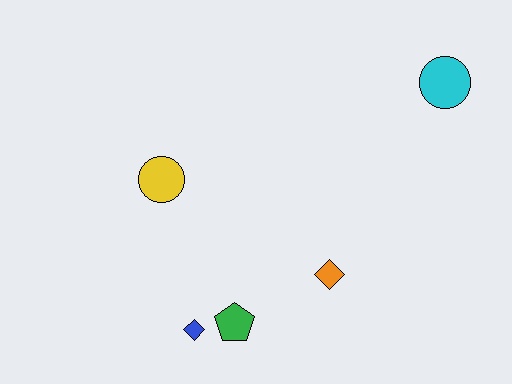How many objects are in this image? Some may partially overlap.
There are 5 objects.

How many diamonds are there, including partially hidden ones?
There are 2 diamonds.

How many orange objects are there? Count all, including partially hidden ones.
There is 1 orange object.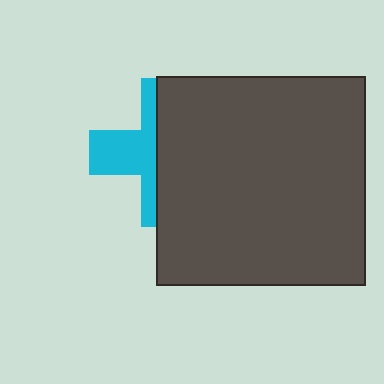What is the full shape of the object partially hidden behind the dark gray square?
The partially hidden object is a cyan cross.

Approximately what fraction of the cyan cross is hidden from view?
Roughly 62% of the cyan cross is hidden behind the dark gray square.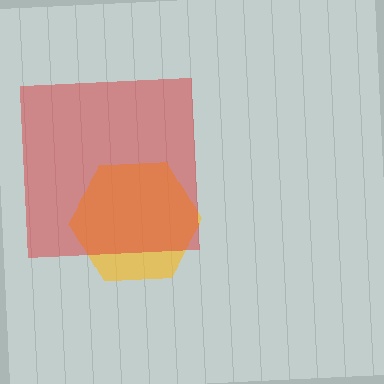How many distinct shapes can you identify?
There are 2 distinct shapes: a yellow hexagon, a red square.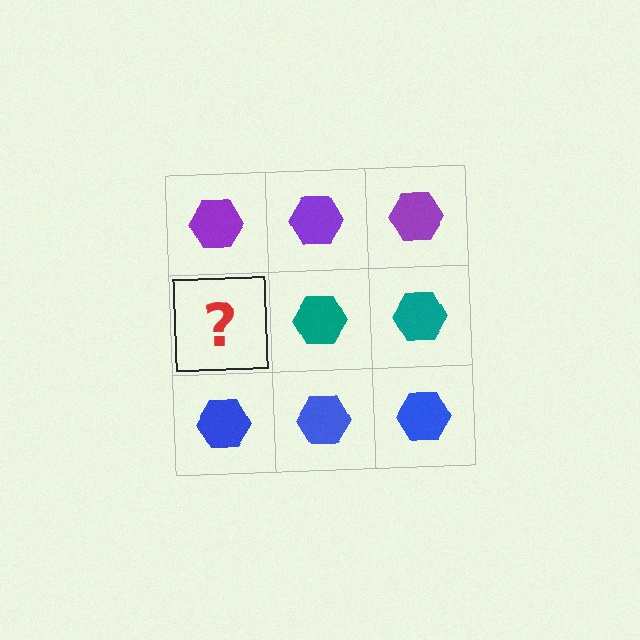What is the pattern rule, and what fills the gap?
The rule is that each row has a consistent color. The gap should be filled with a teal hexagon.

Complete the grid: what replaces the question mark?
The question mark should be replaced with a teal hexagon.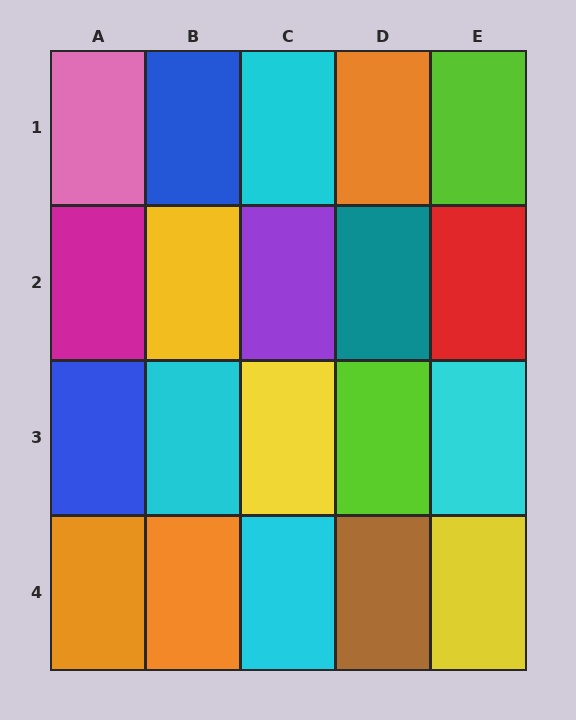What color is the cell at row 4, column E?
Yellow.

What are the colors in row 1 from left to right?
Pink, blue, cyan, orange, lime.